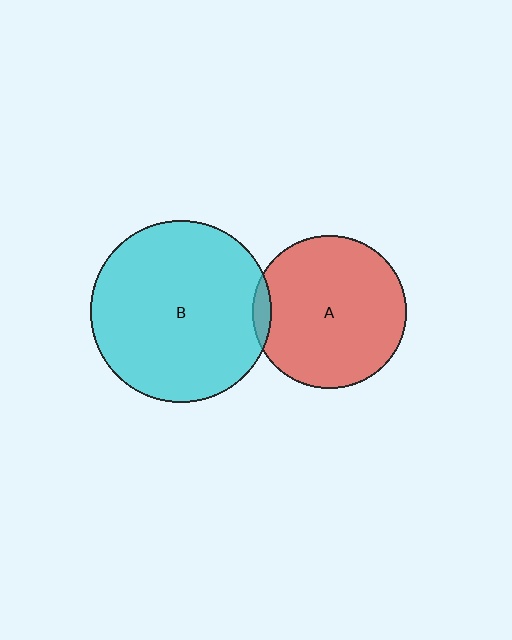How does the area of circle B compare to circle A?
Approximately 1.4 times.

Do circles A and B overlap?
Yes.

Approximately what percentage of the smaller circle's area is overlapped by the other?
Approximately 5%.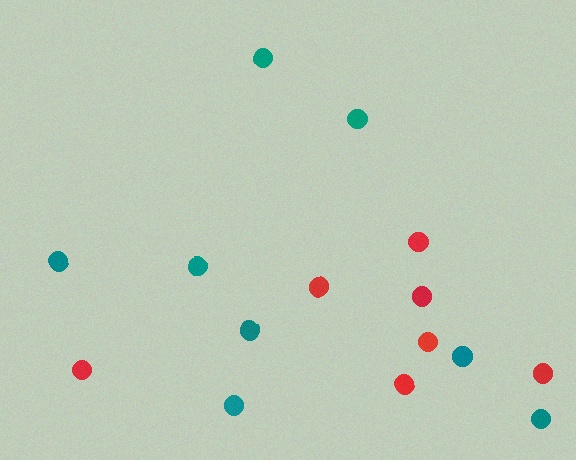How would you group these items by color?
There are 2 groups: one group of red circles (7) and one group of teal circles (8).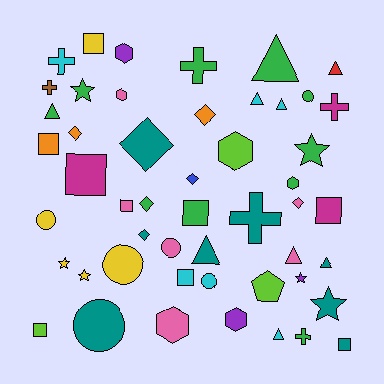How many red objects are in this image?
There is 1 red object.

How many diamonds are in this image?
There are 7 diamonds.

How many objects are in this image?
There are 50 objects.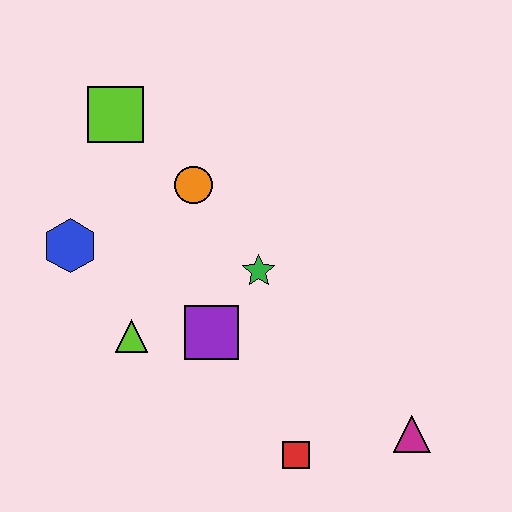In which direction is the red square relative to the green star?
The red square is below the green star.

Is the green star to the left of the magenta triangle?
Yes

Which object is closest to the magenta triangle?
The red square is closest to the magenta triangle.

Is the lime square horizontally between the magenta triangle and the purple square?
No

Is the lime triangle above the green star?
No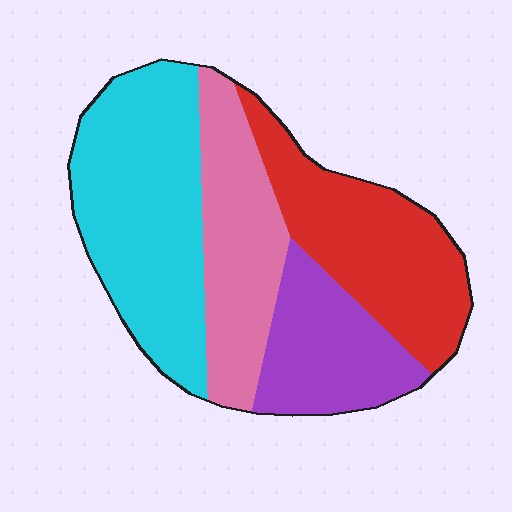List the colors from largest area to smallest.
From largest to smallest: cyan, red, pink, purple.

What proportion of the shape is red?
Red covers 26% of the shape.